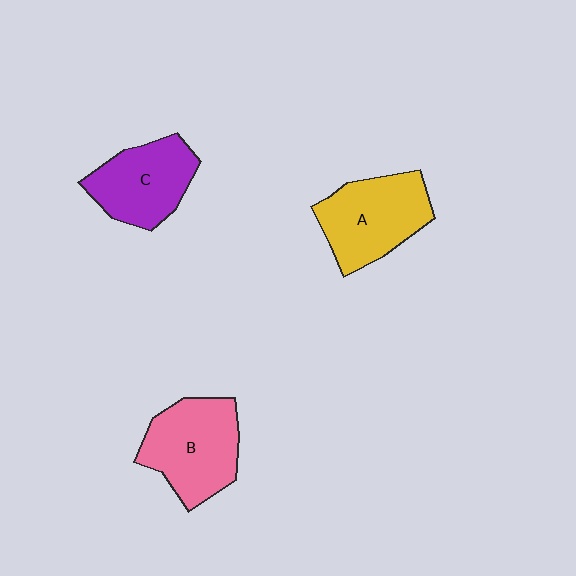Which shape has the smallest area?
Shape C (purple).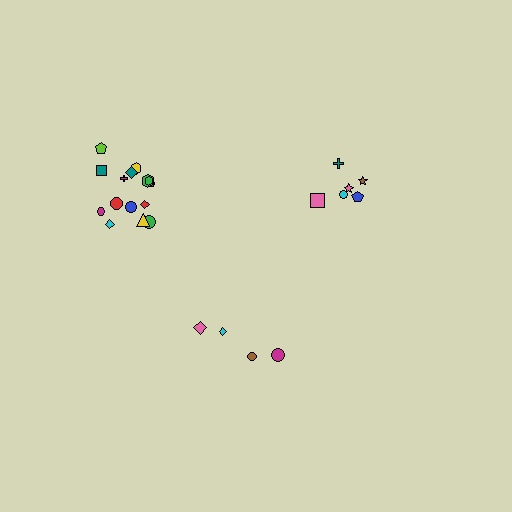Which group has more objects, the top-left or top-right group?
The top-left group.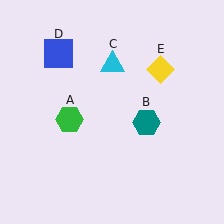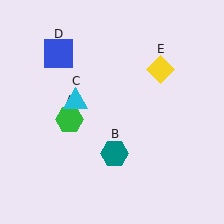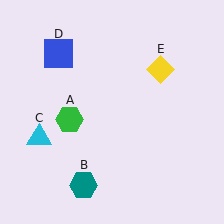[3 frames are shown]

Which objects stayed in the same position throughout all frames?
Green hexagon (object A) and blue square (object D) and yellow diamond (object E) remained stationary.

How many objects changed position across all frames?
2 objects changed position: teal hexagon (object B), cyan triangle (object C).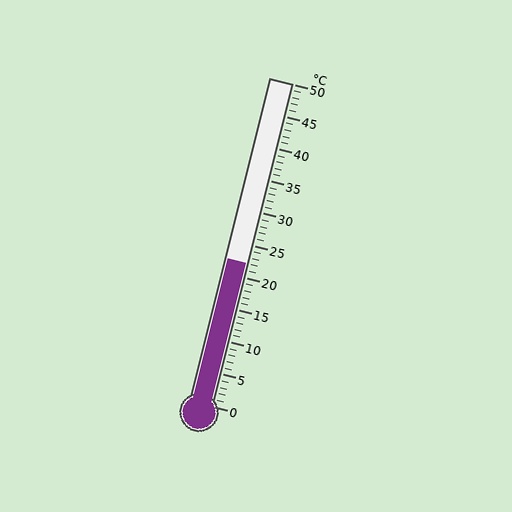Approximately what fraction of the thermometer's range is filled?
The thermometer is filled to approximately 45% of its range.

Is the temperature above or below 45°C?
The temperature is below 45°C.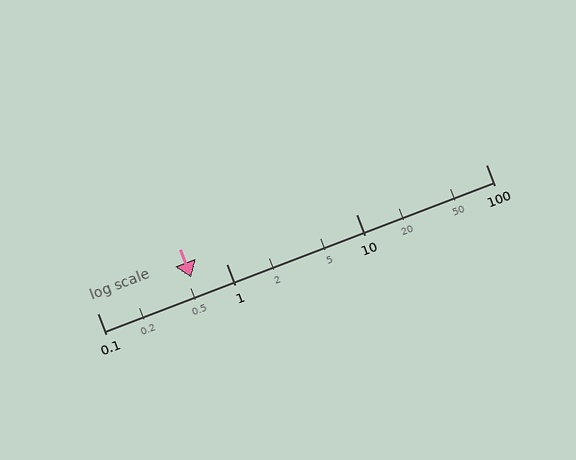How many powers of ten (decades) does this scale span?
The scale spans 3 decades, from 0.1 to 100.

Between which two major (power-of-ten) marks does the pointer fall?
The pointer is between 0.1 and 1.